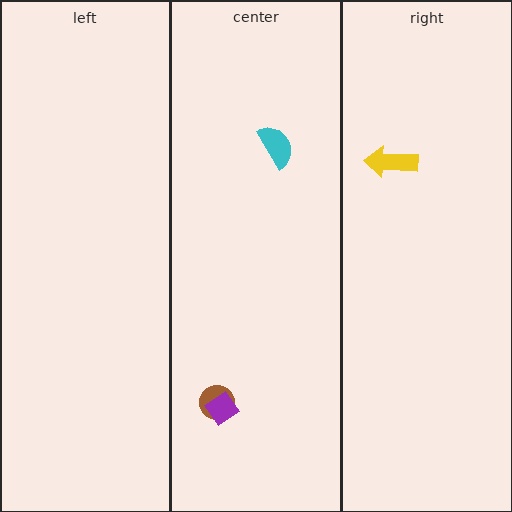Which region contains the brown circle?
The center region.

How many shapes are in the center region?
3.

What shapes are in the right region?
The yellow arrow.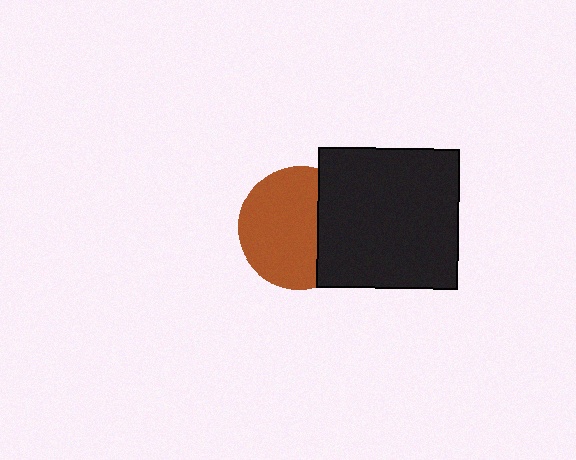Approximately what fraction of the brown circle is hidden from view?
Roughly 32% of the brown circle is hidden behind the black square.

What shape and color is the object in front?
The object in front is a black square.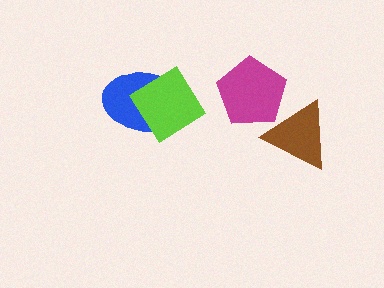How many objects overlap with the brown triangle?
1 object overlaps with the brown triangle.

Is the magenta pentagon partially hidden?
Yes, it is partially covered by another shape.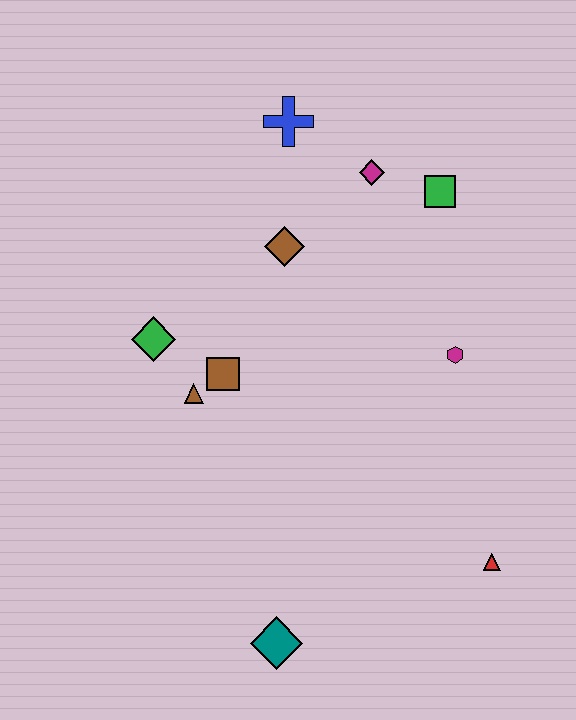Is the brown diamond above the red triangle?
Yes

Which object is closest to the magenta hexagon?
The green square is closest to the magenta hexagon.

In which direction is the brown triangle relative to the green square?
The brown triangle is to the left of the green square.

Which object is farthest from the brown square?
The red triangle is farthest from the brown square.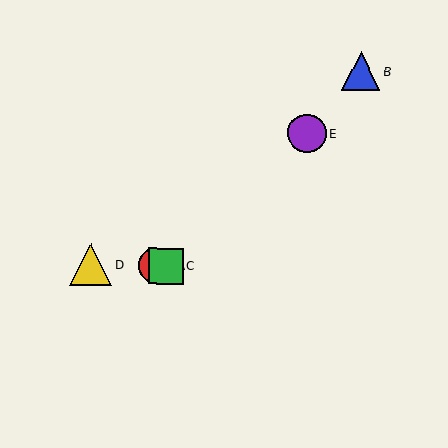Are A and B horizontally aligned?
No, A is at y≈266 and B is at y≈71.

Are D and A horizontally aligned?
Yes, both are at y≈264.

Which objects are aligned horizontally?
Objects A, C, D are aligned horizontally.